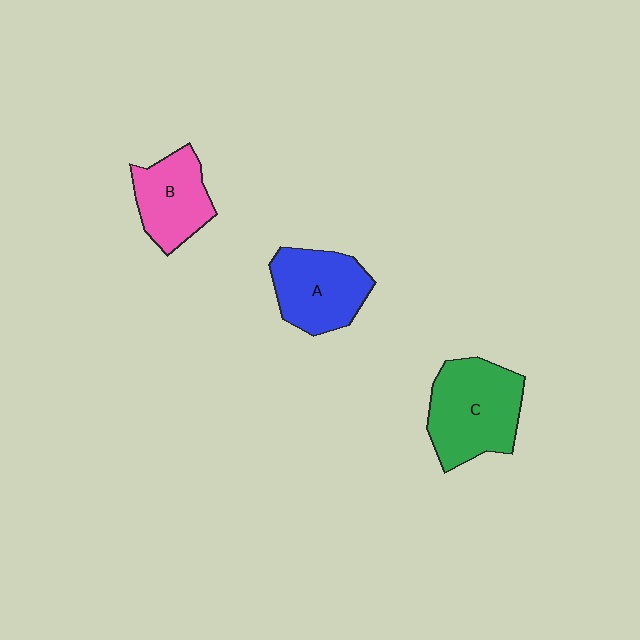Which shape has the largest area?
Shape C (green).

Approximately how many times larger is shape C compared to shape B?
Approximately 1.4 times.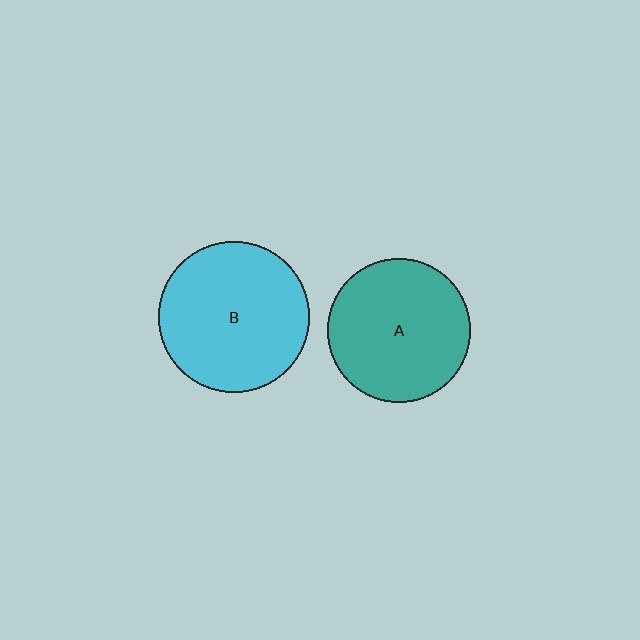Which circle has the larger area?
Circle B (cyan).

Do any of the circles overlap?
No, none of the circles overlap.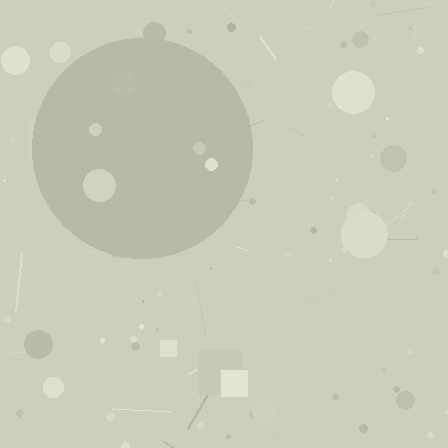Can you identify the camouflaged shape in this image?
The camouflaged shape is a circle.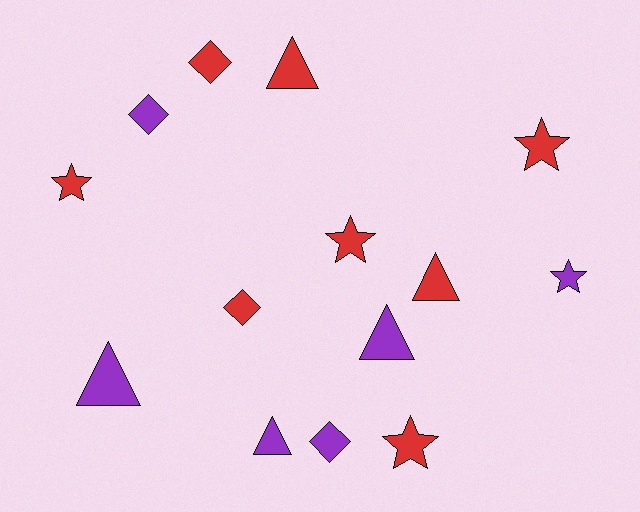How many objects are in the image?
There are 14 objects.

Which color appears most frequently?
Red, with 8 objects.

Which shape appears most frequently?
Triangle, with 5 objects.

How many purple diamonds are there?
There are 2 purple diamonds.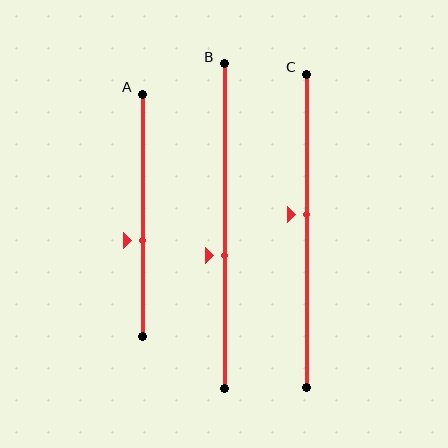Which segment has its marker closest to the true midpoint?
Segment C has its marker closest to the true midpoint.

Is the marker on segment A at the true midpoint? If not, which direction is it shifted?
No, the marker on segment A is shifted downward by about 10% of the segment length.